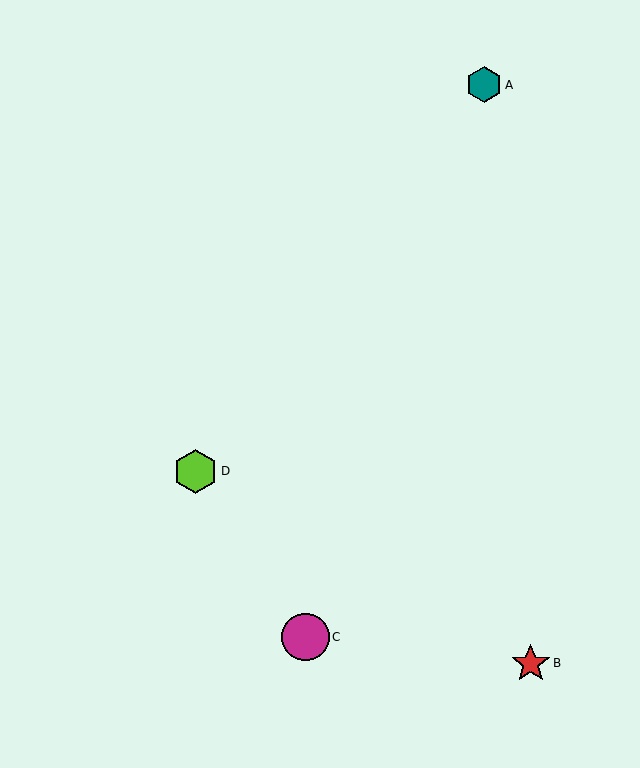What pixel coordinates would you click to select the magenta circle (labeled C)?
Click at (306, 637) to select the magenta circle C.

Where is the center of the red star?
The center of the red star is at (531, 663).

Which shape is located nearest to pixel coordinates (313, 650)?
The magenta circle (labeled C) at (306, 637) is nearest to that location.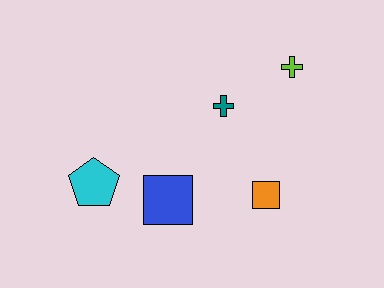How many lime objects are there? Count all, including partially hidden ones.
There is 1 lime object.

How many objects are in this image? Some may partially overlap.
There are 5 objects.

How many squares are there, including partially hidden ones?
There are 2 squares.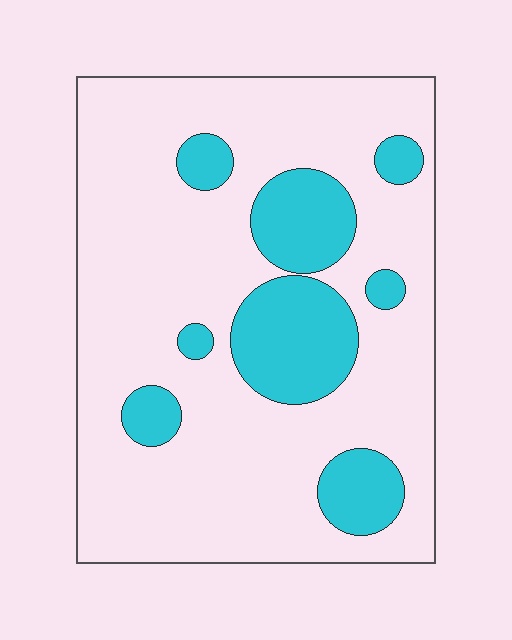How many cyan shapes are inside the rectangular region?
8.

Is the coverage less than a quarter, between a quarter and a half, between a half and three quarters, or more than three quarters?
Less than a quarter.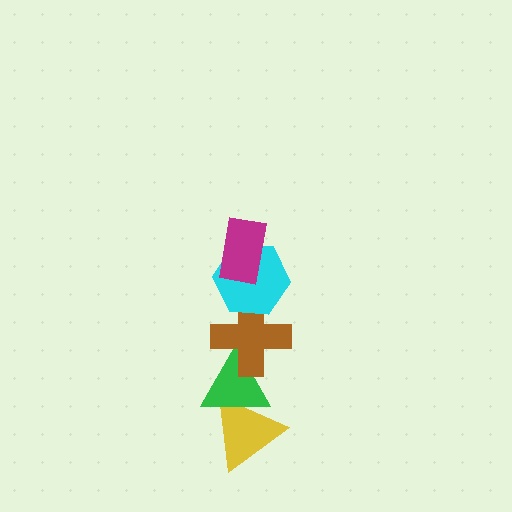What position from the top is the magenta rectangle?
The magenta rectangle is 1st from the top.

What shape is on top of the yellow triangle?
The green triangle is on top of the yellow triangle.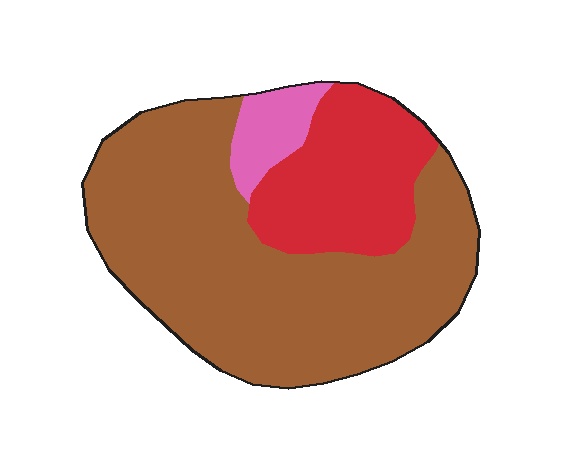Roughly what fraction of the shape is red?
Red covers about 25% of the shape.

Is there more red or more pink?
Red.